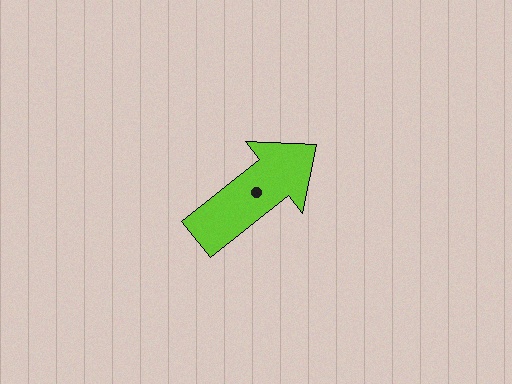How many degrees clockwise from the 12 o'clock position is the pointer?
Approximately 51 degrees.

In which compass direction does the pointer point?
Northeast.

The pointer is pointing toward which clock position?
Roughly 2 o'clock.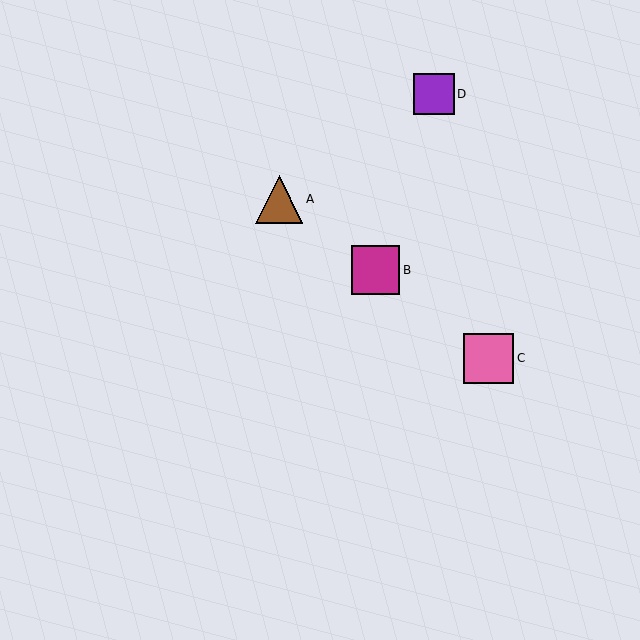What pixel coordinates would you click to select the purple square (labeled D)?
Click at (434, 94) to select the purple square D.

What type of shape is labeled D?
Shape D is a purple square.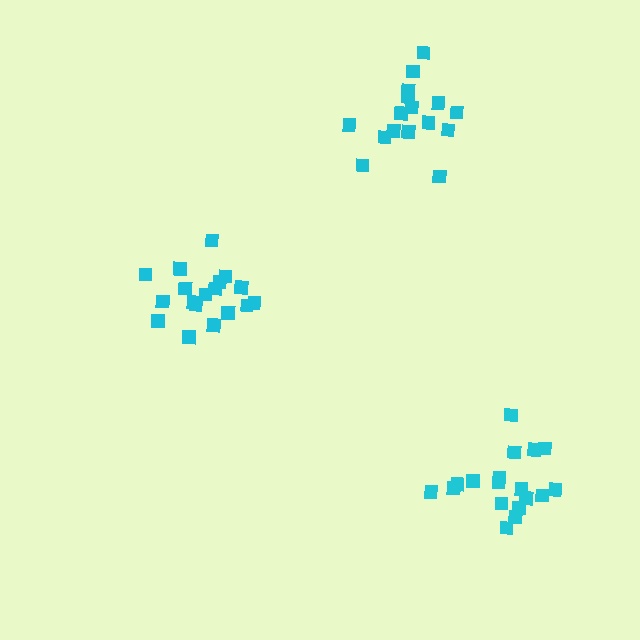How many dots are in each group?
Group 1: 19 dots, Group 2: 18 dots, Group 3: 16 dots (53 total).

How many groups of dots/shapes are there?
There are 3 groups.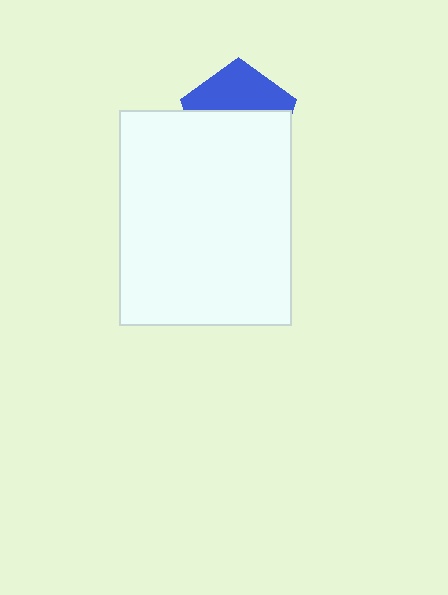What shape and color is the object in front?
The object in front is a white rectangle.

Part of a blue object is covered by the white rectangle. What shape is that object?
It is a pentagon.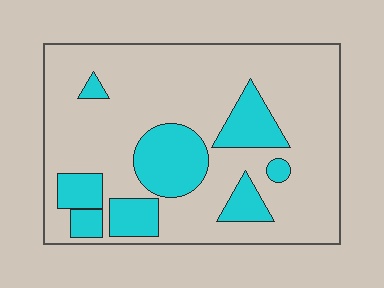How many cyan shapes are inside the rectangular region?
8.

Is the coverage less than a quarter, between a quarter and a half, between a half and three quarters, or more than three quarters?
Less than a quarter.